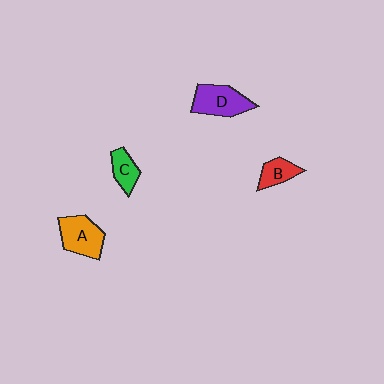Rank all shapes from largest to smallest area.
From largest to smallest: D (purple), A (orange), C (green), B (red).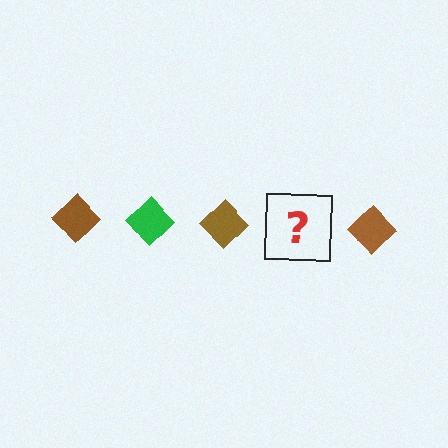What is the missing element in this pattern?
The missing element is a green diamond.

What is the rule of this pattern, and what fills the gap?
The rule is that the pattern cycles through brown, green diamonds. The gap should be filled with a green diamond.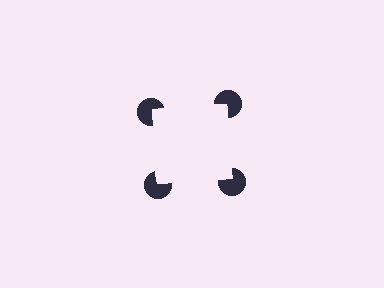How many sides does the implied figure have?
4 sides.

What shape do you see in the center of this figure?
An illusory square — its edges are inferred from the aligned wedge cuts in the pac-man discs, not physically drawn.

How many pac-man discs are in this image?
There are 4 — one at each vertex of the illusory square.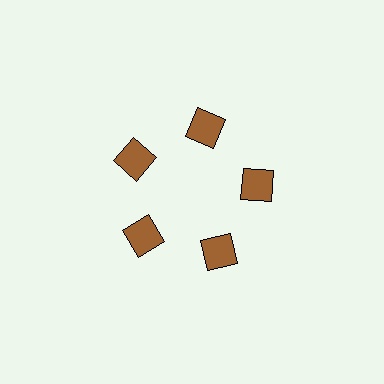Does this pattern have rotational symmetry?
Yes, this pattern has 5-fold rotational symmetry. It looks the same after rotating 72 degrees around the center.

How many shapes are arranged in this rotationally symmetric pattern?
There are 10 shapes, arranged in 5 groups of 2.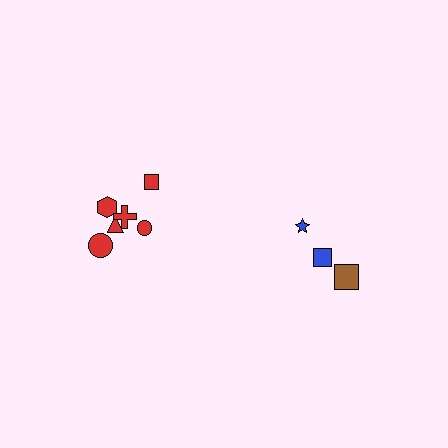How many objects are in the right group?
There are 3 objects.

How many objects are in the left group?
There are 6 objects.